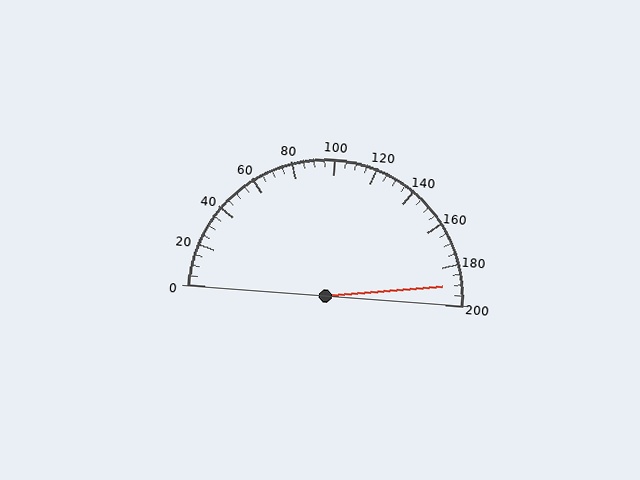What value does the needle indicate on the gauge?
The needle indicates approximately 190.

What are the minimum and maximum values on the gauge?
The gauge ranges from 0 to 200.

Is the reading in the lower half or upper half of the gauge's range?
The reading is in the upper half of the range (0 to 200).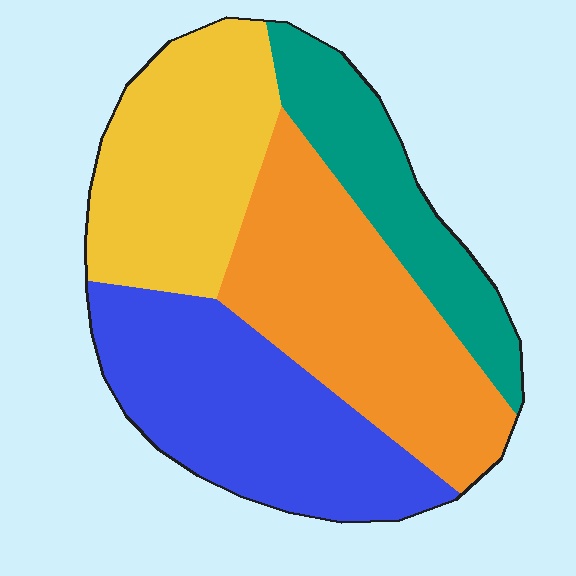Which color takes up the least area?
Teal, at roughly 15%.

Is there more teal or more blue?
Blue.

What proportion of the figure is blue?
Blue takes up about one quarter (1/4) of the figure.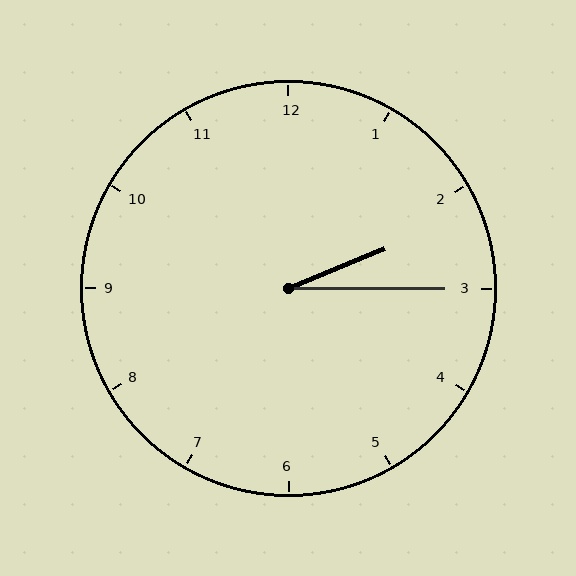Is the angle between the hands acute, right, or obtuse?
It is acute.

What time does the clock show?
2:15.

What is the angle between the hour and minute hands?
Approximately 22 degrees.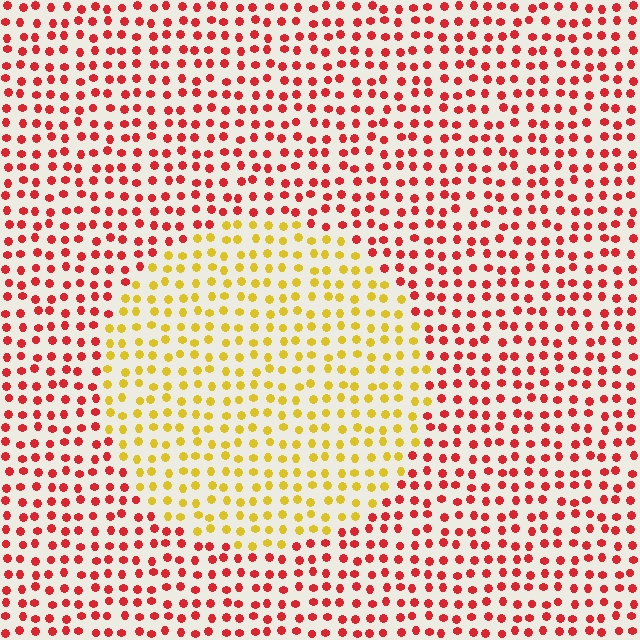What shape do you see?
I see a circle.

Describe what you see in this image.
The image is filled with small red elements in a uniform arrangement. A circle-shaped region is visible where the elements are tinted to a slightly different hue, forming a subtle color boundary.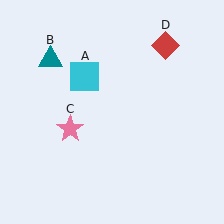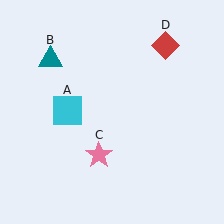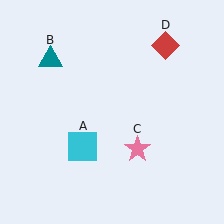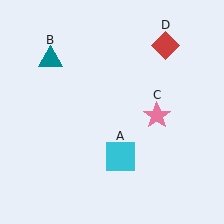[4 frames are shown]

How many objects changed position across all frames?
2 objects changed position: cyan square (object A), pink star (object C).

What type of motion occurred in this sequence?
The cyan square (object A), pink star (object C) rotated counterclockwise around the center of the scene.